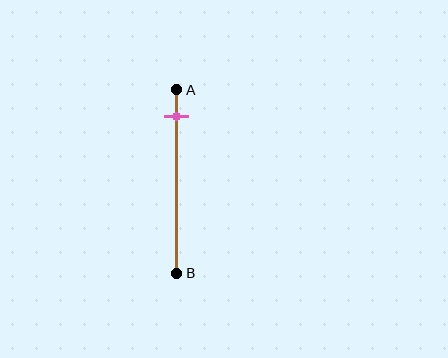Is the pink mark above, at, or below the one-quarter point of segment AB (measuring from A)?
The pink mark is above the one-quarter point of segment AB.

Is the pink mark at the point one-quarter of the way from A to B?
No, the mark is at about 15% from A, not at the 25% one-quarter point.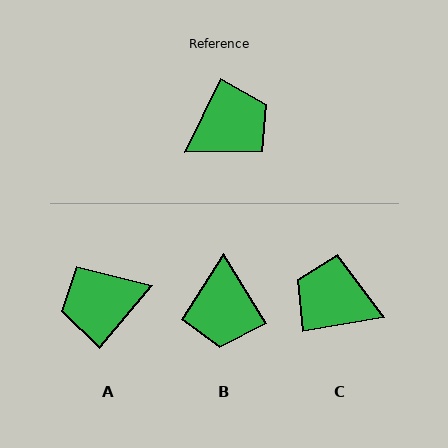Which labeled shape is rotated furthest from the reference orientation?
A, about 166 degrees away.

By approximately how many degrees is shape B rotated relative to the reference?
Approximately 122 degrees clockwise.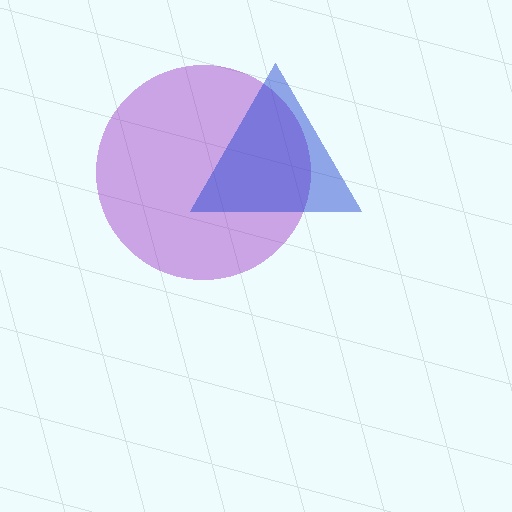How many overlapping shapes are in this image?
There are 2 overlapping shapes in the image.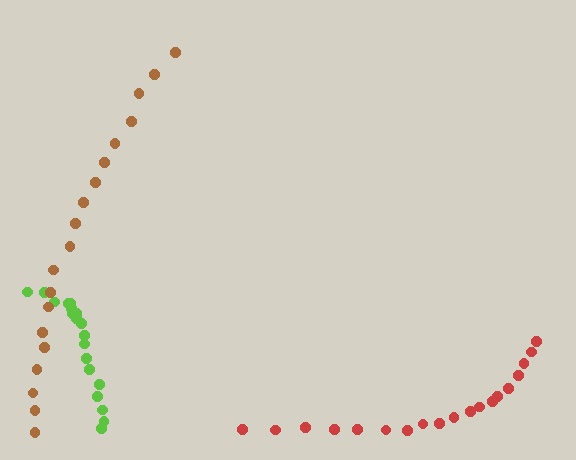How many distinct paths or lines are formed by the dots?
There are 3 distinct paths.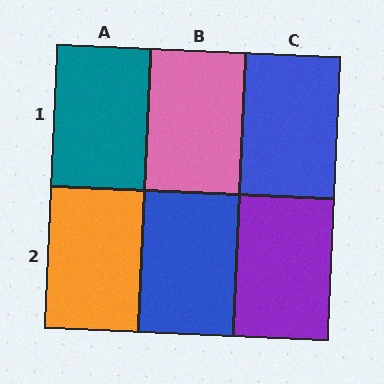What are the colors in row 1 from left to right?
Teal, pink, blue.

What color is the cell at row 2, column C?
Purple.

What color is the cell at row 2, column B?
Blue.